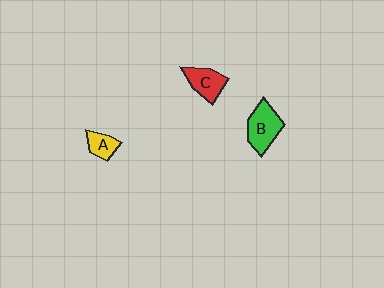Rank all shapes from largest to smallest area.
From largest to smallest: B (green), C (red), A (yellow).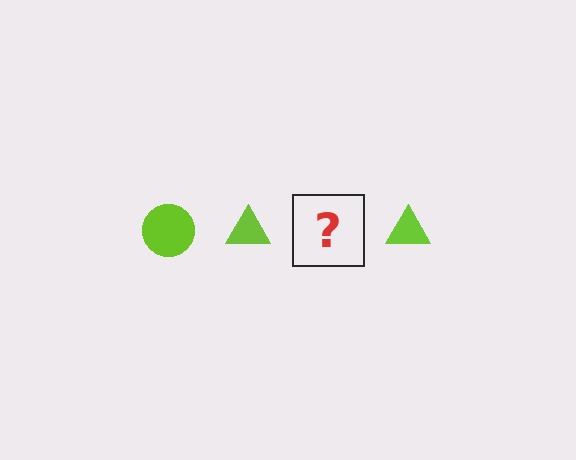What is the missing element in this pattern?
The missing element is a lime circle.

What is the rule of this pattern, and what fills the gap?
The rule is that the pattern cycles through circle, triangle shapes in lime. The gap should be filled with a lime circle.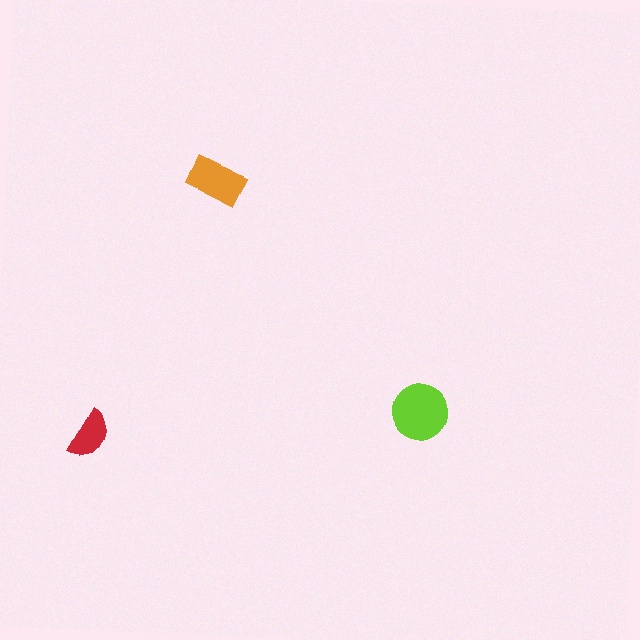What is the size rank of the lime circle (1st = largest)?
1st.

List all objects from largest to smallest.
The lime circle, the orange rectangle, the red semicircle.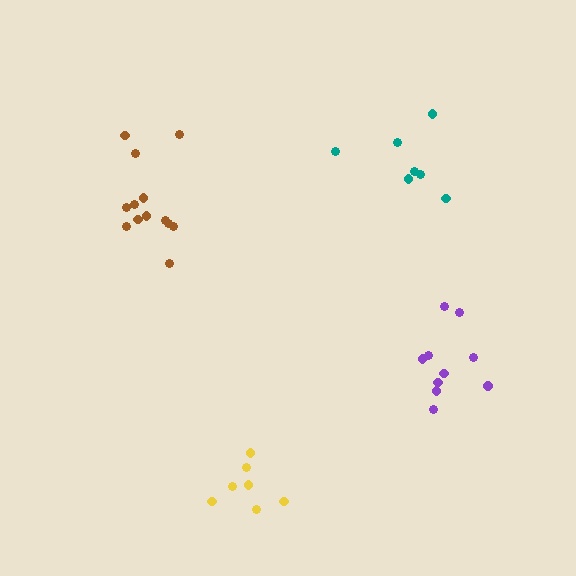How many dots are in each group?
Group 1: 10 dots, Group 2: 7 dots, Group 3: 13 dots, Group 4: 7 dots (37 total).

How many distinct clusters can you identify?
There are 4 distinct clusters.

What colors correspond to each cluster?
The clusters are colored: purple, teal, brown, yellow.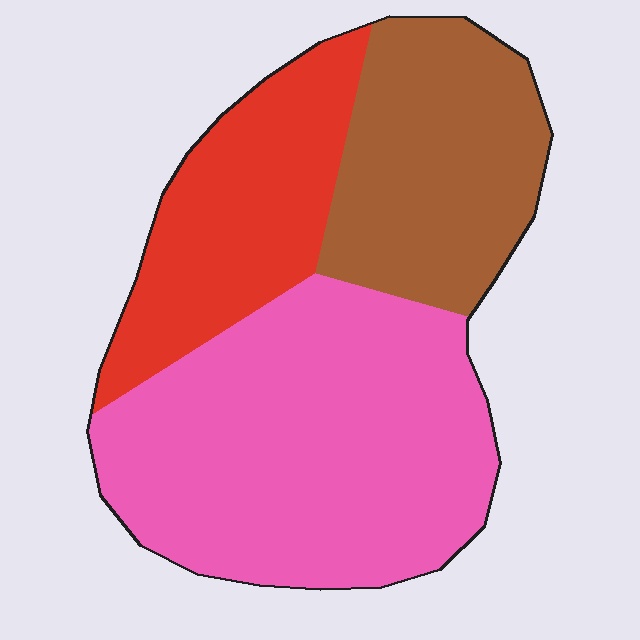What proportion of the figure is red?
Red covers 24% of the figure.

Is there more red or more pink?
Pink.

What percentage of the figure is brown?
Brown covers around 25% of the figure.